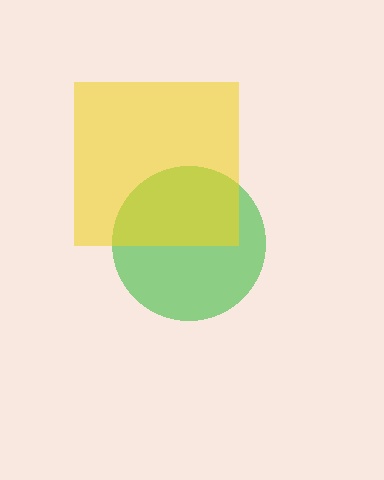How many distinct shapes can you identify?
There are 2 distinct shapes: a green circle, a yellow square.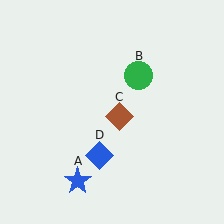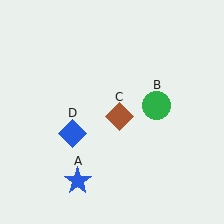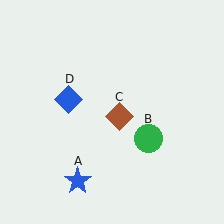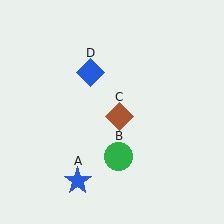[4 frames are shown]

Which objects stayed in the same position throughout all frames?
Blue star (object A) and brown diamond (object C) remained stationary.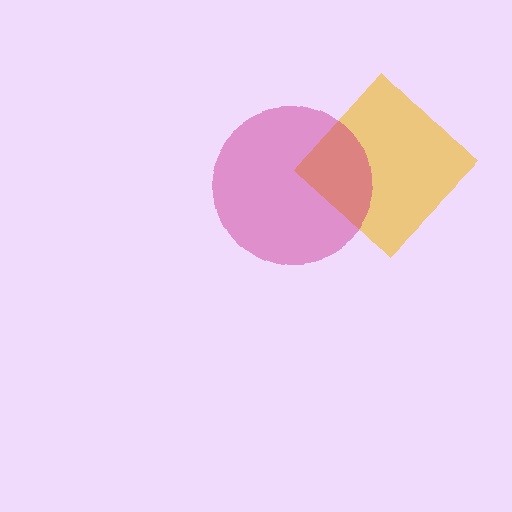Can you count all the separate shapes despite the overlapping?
Yes, there are 2 separate shapes.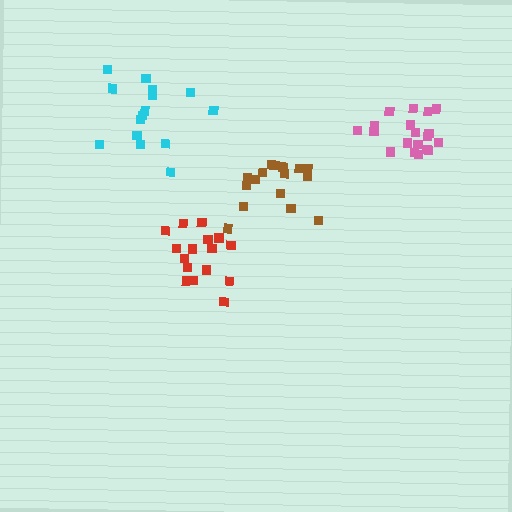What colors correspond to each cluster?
The clusters are colored: brown, red, pink, cyan.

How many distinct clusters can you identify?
There are 4 distinct clusters.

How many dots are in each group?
Group 1: 16 dots, Group 2: 16 dots, Group 3: 19 dots, Group 4: 15 dots (66 total).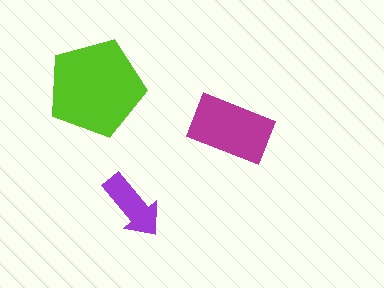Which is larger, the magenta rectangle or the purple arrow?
The magenta rectangle.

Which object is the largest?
The lime pentagon.